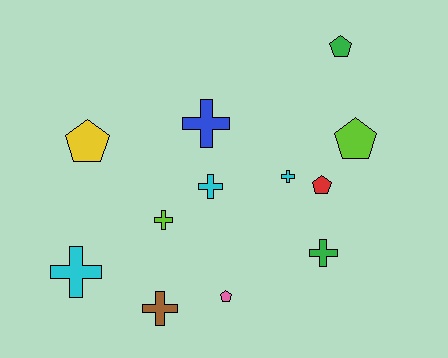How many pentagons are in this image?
There are 5 pentagons.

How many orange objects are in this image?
There are no orange objects.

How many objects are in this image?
There are 12 objects.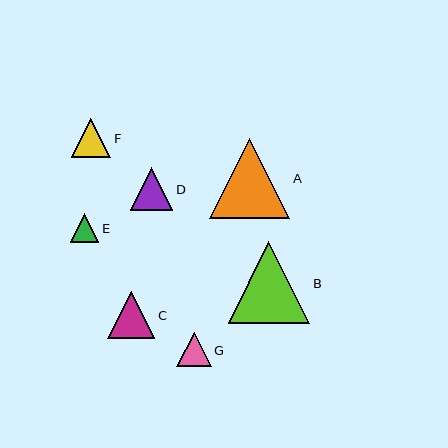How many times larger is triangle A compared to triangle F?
Triangle A is approximately 2.0 times the size of triangle F.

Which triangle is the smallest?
Triangle E is the smallest with a size of approximately 28 pixels.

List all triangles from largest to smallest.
From largest to smallest: B, A, C, D, F, G, E.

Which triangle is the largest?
Triangle B is the largest with a size of approximately 82 pixels.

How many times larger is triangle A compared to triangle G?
Triangle A is approximately 2.3 times the size of triangle G.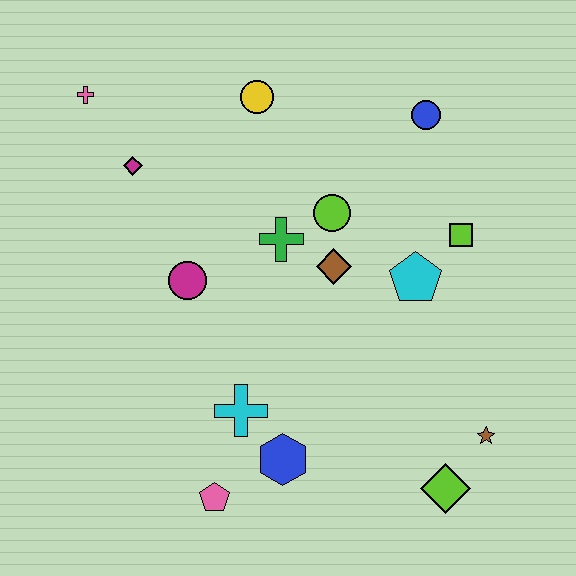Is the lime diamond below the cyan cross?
Yes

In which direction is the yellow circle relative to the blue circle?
The yellow circle is to the left of the blue circle.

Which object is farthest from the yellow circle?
The lime diamond is farthest from the yellow circle.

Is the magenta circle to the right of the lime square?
No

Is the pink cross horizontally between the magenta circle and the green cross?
No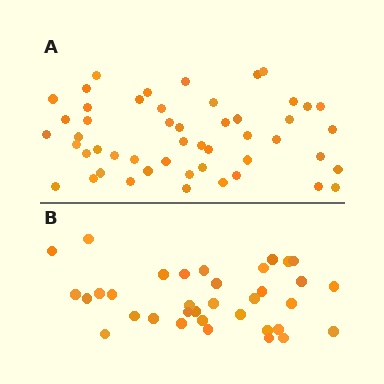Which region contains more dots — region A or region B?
Region A (the top region) has more dots.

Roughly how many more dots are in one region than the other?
Region A has approximately 15 more dots than region B.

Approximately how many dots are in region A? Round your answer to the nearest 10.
About 50 dots.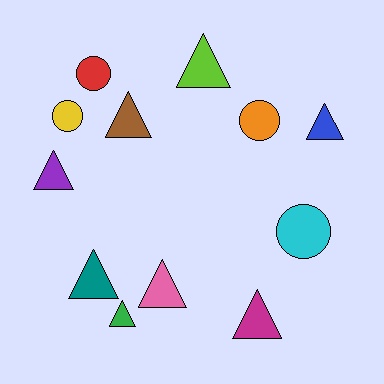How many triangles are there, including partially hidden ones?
There are 8 triangles.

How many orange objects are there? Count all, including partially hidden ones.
There is 1 orange object.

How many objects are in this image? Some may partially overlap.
There are 12 objects.